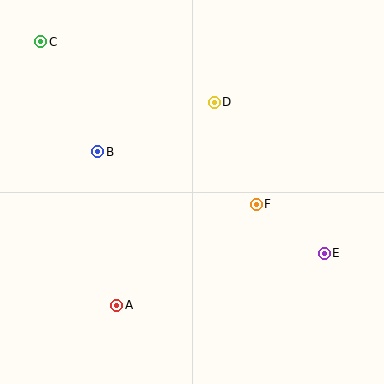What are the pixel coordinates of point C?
Point C is at (41, 42).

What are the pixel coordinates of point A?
Point A is at (117, 305).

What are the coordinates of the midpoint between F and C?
The midpoint between F and C is at (148, 123).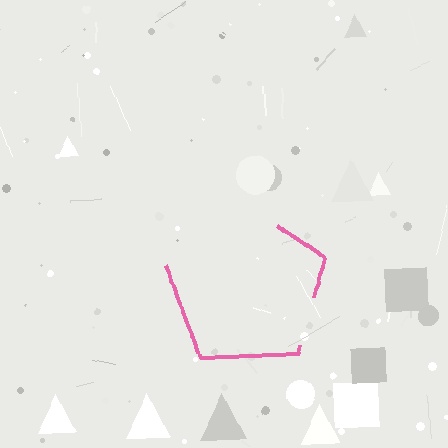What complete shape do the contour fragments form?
The contour fragments form a pentagon.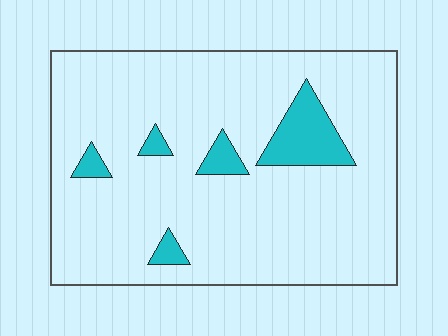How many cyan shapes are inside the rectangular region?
5.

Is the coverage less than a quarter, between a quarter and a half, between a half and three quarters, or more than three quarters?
Less than a quarter.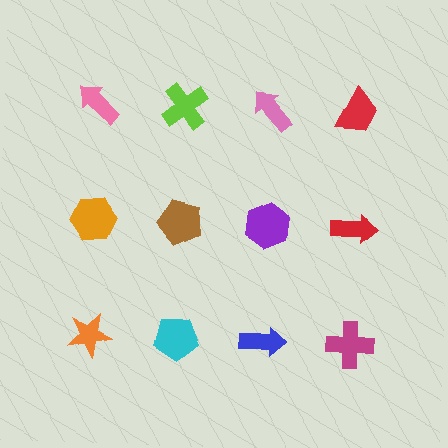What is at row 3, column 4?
A magenta cross.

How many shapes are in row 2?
4 shapes.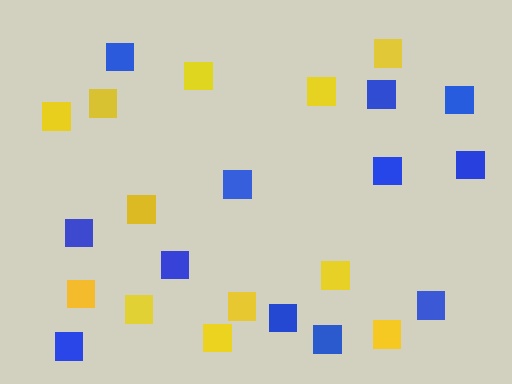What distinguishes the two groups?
There are 2 groups: one group of yellow squares (12) and one group of blue squares (12).